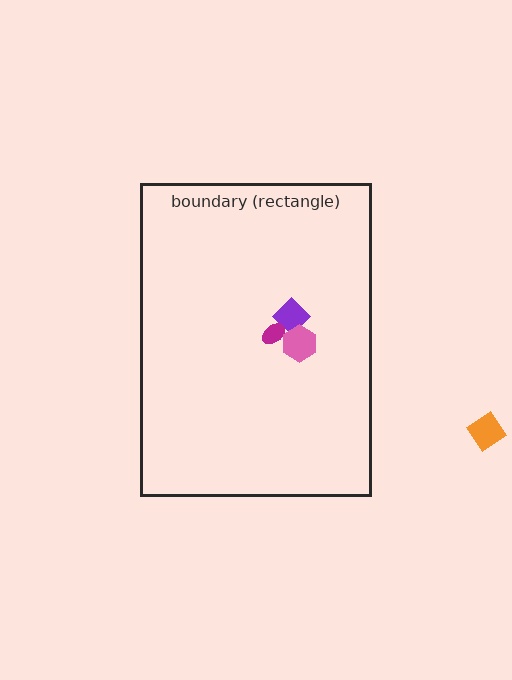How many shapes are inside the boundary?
3 inside, 1 outside.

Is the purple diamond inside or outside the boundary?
Inside.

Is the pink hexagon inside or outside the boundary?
Inside.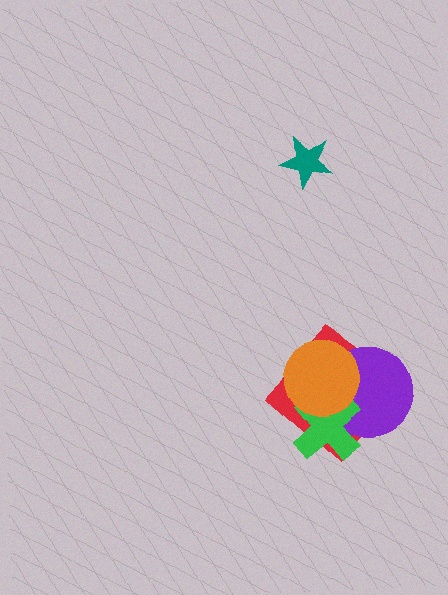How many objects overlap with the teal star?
0 objects overlap with the teal star.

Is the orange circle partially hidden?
No, no other shape covers it.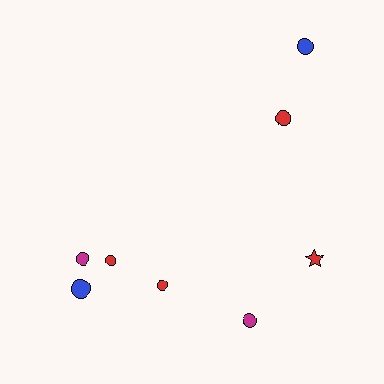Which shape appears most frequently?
Circle, with 7 objects.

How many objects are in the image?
There are 8 objects.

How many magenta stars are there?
There are no magenta stars.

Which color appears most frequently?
Red, with 4 objects.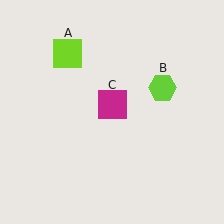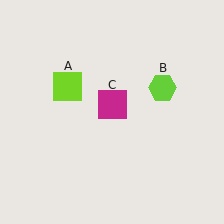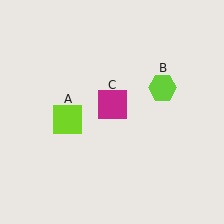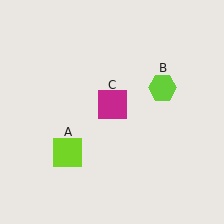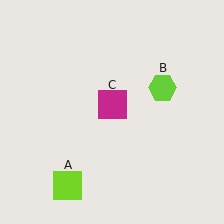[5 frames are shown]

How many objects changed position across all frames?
1 object changed position: lime square (object A).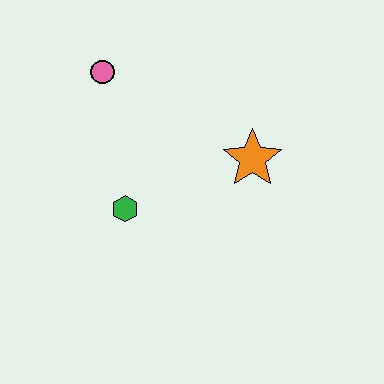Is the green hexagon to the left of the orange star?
Yes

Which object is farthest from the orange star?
The pink circle is farthest from the orange star.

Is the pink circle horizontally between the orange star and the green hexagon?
No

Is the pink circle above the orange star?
Yes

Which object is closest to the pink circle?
The green hexagon is closest to the pink circle.